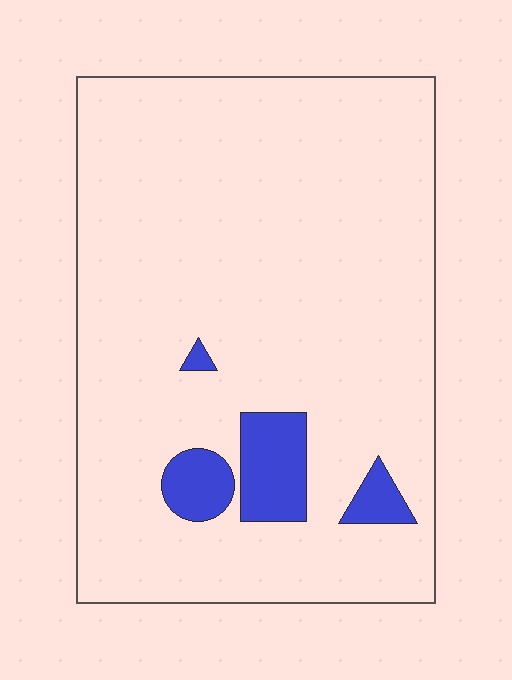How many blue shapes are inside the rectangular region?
4.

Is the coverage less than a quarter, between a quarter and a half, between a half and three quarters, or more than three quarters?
Less than a quarter.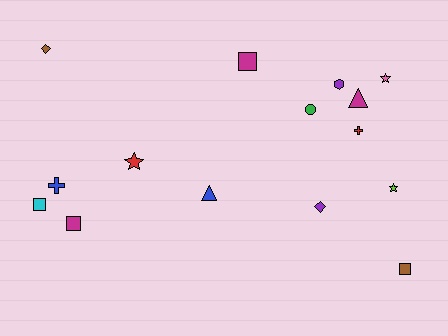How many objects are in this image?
There are 15 objects.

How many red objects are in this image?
There are 2 red objects.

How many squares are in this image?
There are 4 squares.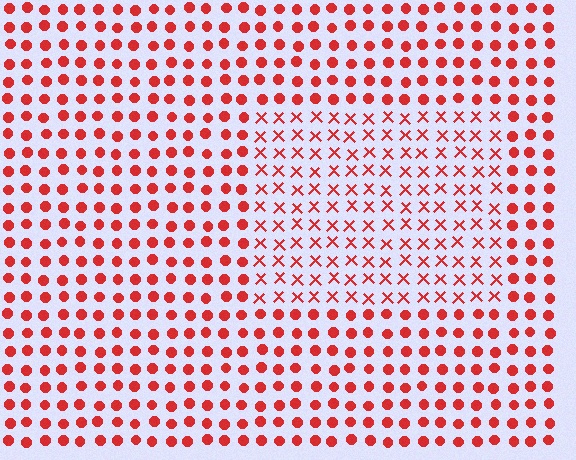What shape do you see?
I see a rectangle.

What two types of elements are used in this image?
The image uses X marks inside the rectangle region and circles outside it.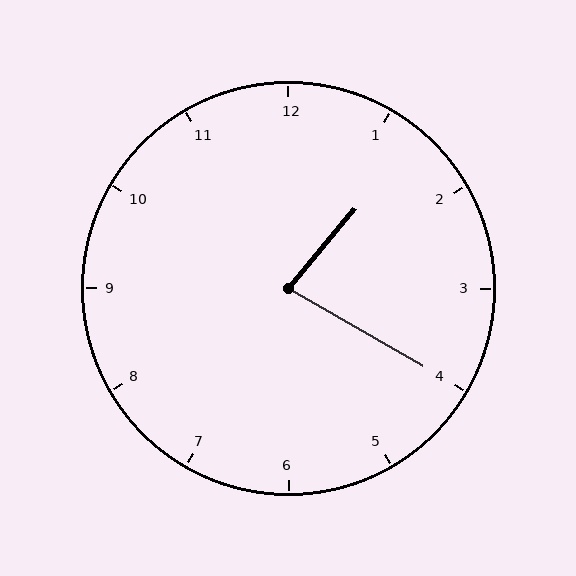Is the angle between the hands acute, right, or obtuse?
It is acute.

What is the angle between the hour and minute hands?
Approximately 80 degrees.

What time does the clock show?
1:20.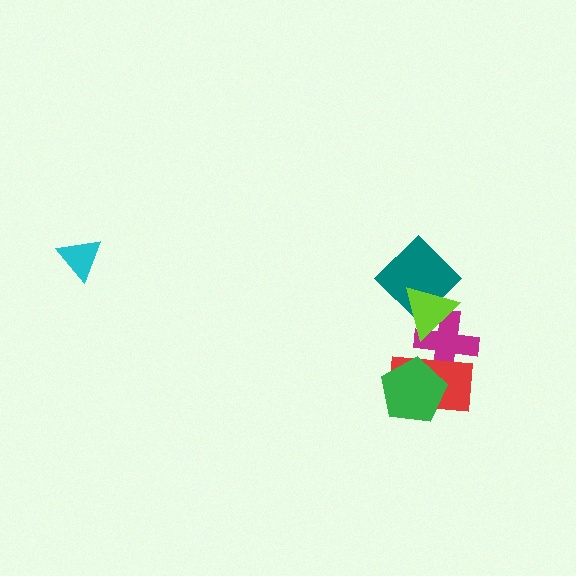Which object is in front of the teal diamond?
The lime triangle is in front of the teal diamond.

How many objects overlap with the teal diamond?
1 object overlaps with the teal diamond.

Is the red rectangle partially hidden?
Yes, it is partially covered by another shape.